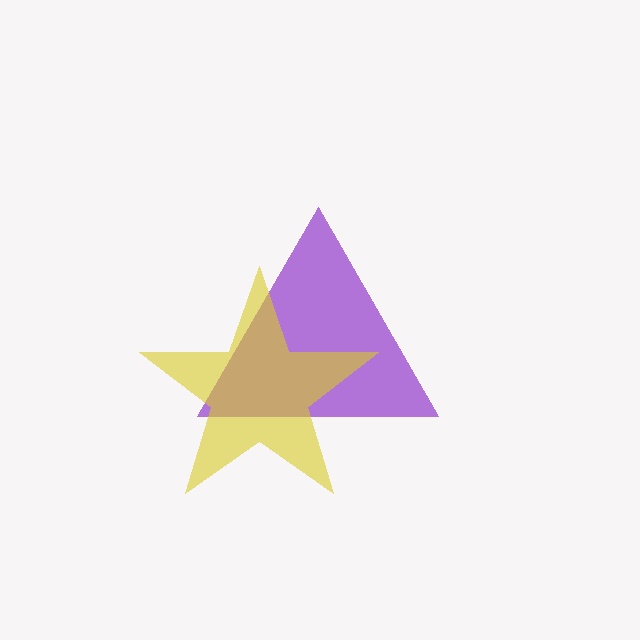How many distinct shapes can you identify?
There are 2 distinct shapes: a purple triangle, a yellow star.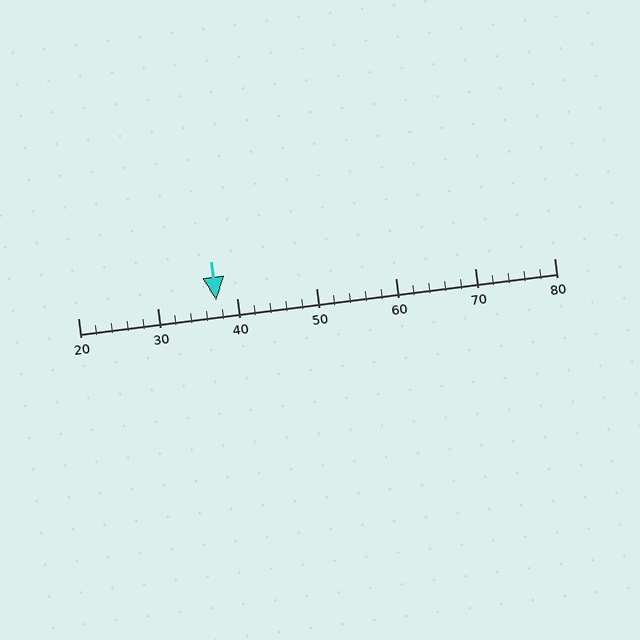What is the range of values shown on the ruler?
The ruler shows values from 20 to 80.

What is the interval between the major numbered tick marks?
The major tick marks are spaced 10 units apart.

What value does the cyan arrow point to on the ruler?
The cyan arrow points to approximately 37.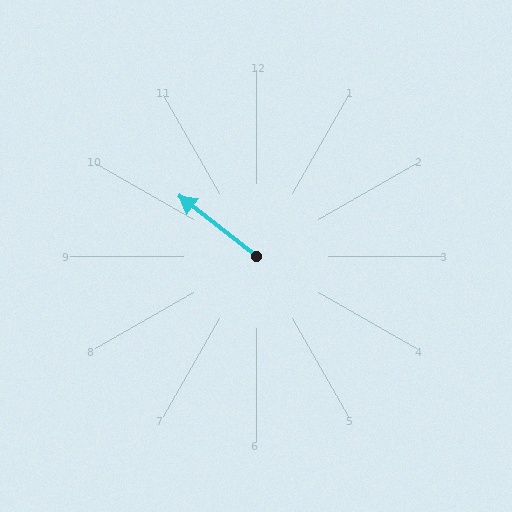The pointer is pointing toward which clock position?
Roughly 10 o'clock.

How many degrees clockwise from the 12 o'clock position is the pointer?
Approximately 308 degrees.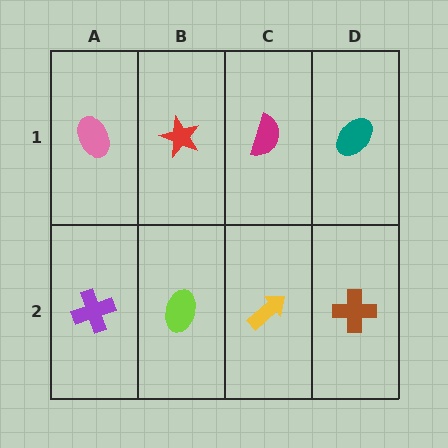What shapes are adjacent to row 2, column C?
A magenta semicircle (row 1, column C), a lime ellipse (row 2, column B), a brown cross (row 2, column D).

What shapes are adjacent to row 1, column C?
A yellow arrow (row 2, column C), a red star (row 1, column B), a teal ellipse (row 1, column D).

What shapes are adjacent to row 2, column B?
A red star (row 1, column B), a purple cross (row 2, column A), a yellow arrow (row 2, column C).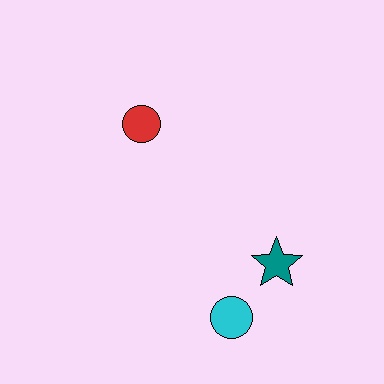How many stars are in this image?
There is 1 star.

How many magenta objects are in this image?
There are no magenta objects.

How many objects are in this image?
There are 3 objects.